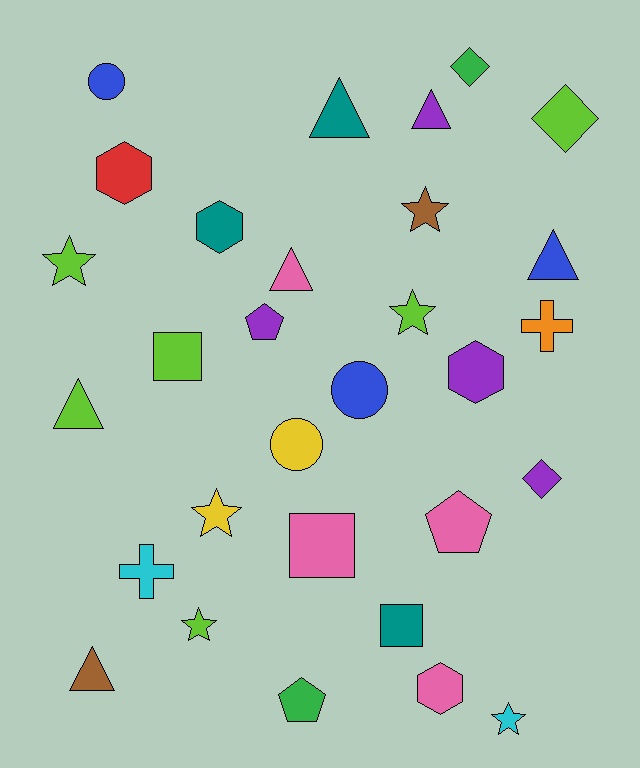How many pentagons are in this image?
There are 3 pentagons.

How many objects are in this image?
There are 30 objects.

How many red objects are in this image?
There is 1 red object.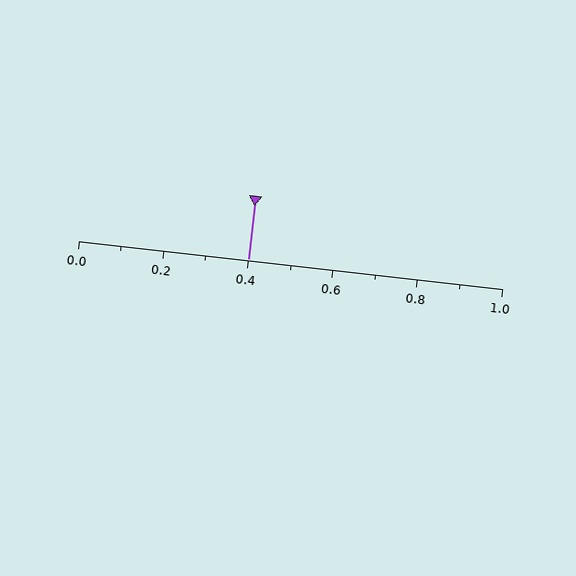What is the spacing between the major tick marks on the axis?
The major ticks are spaced 0.2 apart.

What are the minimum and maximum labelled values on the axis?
The axis runs from 0.0 to 1.0.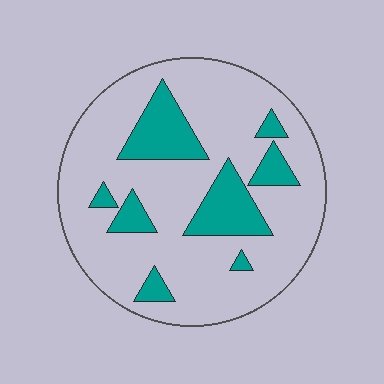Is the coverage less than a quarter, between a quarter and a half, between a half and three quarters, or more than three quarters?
Less than a quarter.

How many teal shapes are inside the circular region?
8.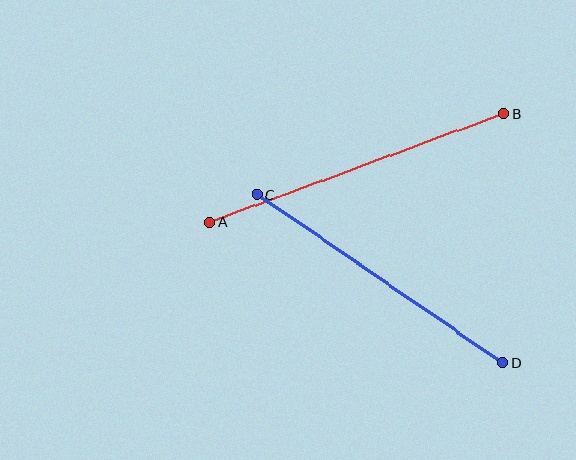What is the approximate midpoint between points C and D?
The midpoint is at approximately (380, 279) pixels.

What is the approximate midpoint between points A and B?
The midpoint is at approximately (357, 168) pixels.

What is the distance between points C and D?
The distance is approximately 299 pixels.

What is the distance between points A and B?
The distance is approximately 313 pixels.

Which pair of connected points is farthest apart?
Points A and B are farthest apart.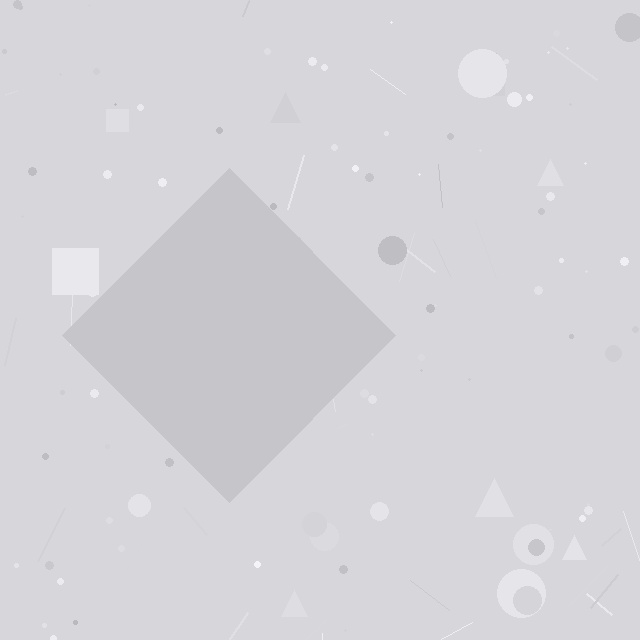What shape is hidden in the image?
A diamond is hidden in the image.